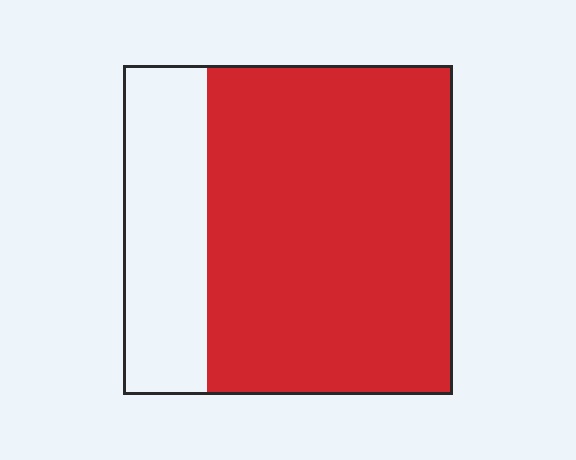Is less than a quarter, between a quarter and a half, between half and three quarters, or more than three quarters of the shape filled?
Between half and three quarters.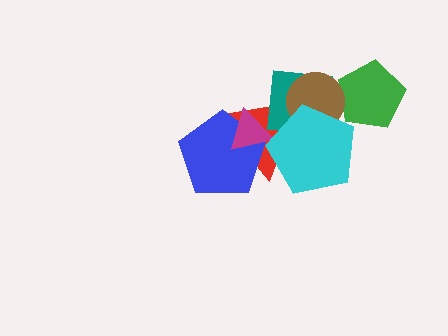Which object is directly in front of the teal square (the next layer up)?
The brown circle is directly in front of the teal square.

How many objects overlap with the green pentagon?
1 object overlaps with the green pentagon.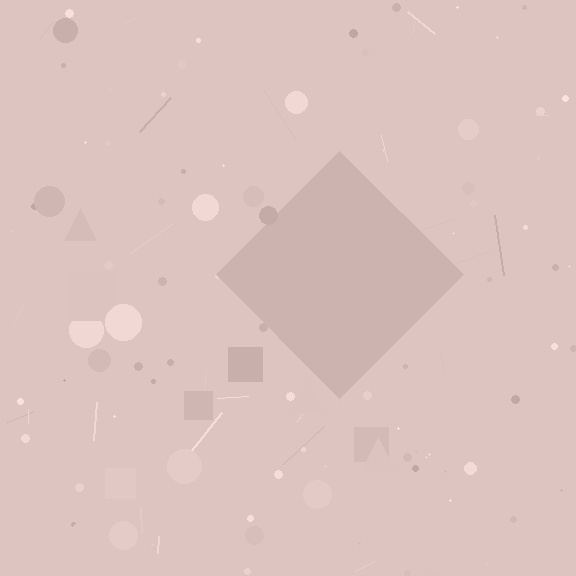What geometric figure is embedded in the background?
A diamond is embedded in the background.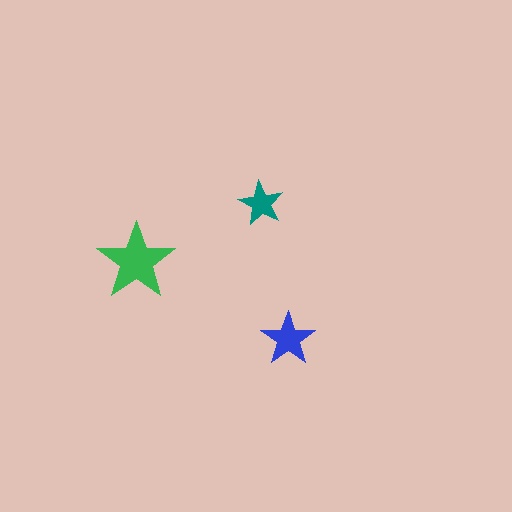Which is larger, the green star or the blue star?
The green one.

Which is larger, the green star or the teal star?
The green one.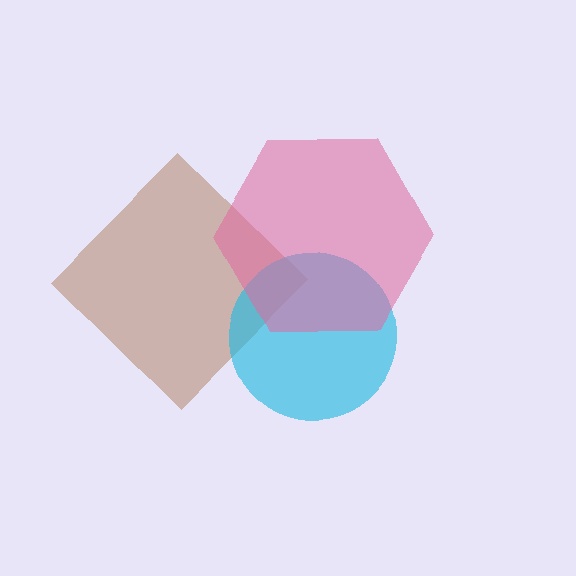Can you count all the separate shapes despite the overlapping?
Yes, there are 3 separate shapes.